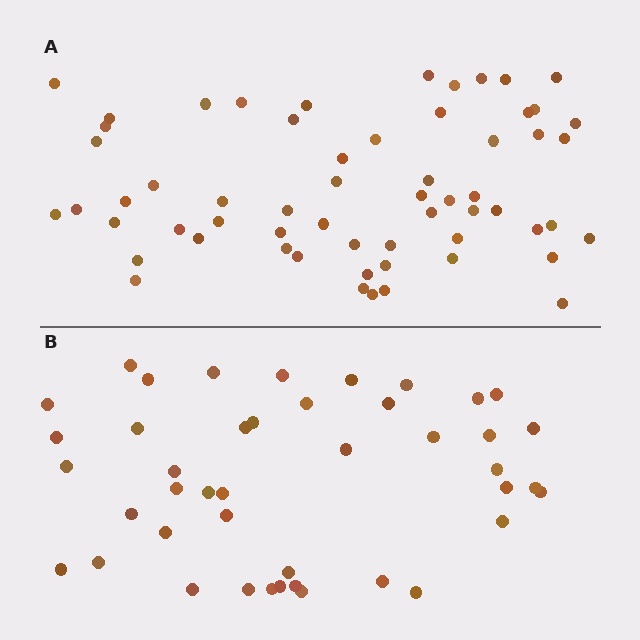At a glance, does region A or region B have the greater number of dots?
Region A (the top region) has more dots.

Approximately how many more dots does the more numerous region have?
Region A has approximately 15 more dots than region B.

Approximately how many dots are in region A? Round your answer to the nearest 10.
About 60 dots.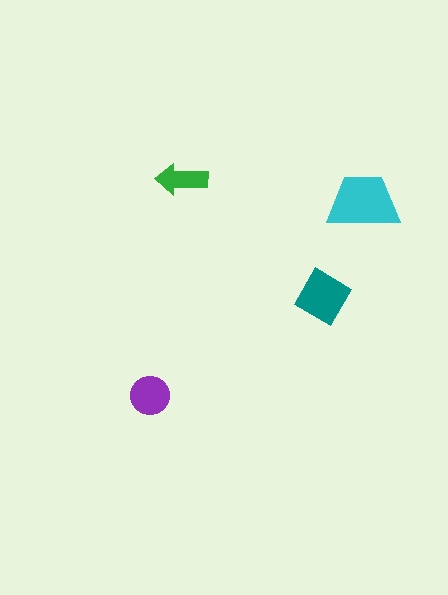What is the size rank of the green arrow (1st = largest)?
4th.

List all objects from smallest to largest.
The green arrow, the purple circle, the teal diamond, the cyan trapezoid.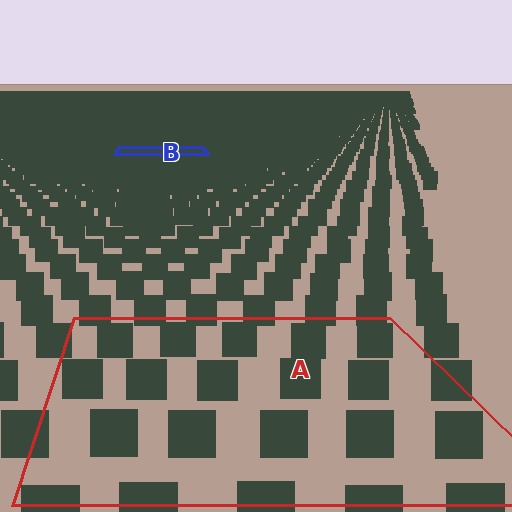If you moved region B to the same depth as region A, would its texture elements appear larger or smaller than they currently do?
They would appear larger. At a closer depth, the same texture elements are projected at a bigger on-screen size.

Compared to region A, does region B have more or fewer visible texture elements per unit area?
Region B has more texture elements per unit area — they are packed more densely because it is farther away.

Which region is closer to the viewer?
Region A is closer. The texture elements there are larger and more spread out.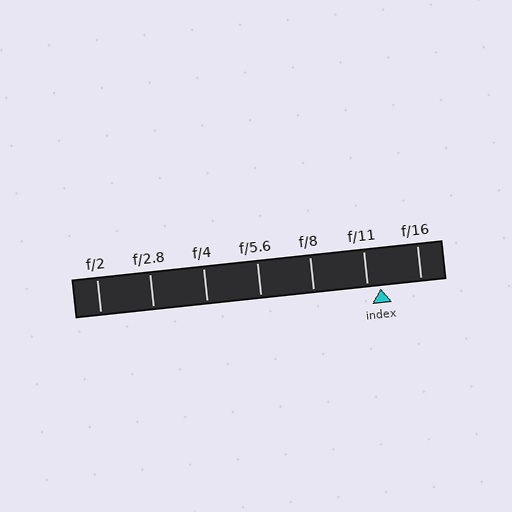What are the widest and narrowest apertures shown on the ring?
The widest aperture shown is f/2 and the narrowest is f/16.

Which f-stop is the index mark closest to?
The index mark is closest to f/11.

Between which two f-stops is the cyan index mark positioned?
The index mark is between f/11 and f/16.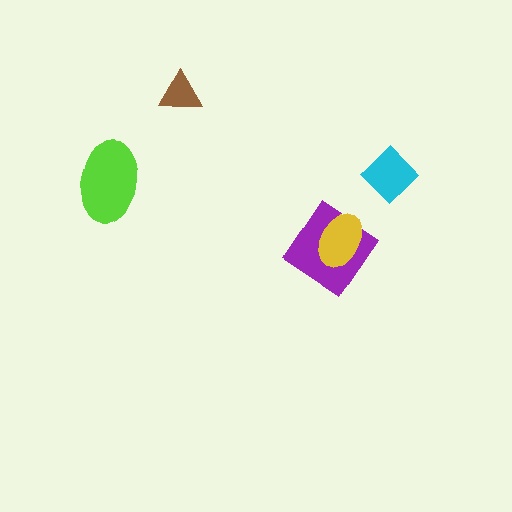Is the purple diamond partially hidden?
Yes, it is partially covered by another shape.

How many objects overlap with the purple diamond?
1 object overlaps with the purple diamond.